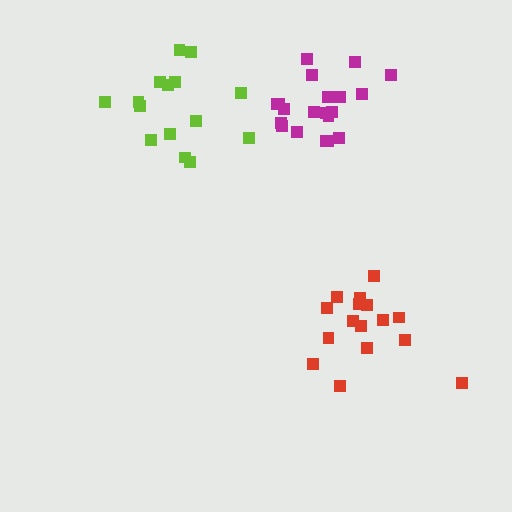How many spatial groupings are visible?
There are 3 spatial groupings.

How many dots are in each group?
Group 1: 16 dots, Group 2: 15 dots, Group 3: 21 dots (52 total).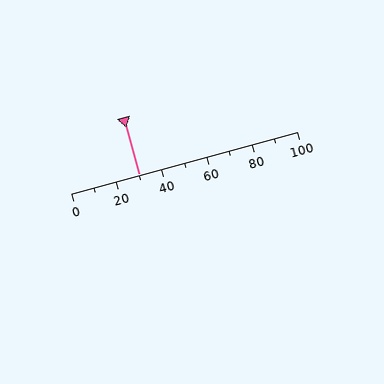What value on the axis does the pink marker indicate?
The marker indicates approximately 30.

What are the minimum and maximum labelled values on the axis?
The axis runs from 0 to 100.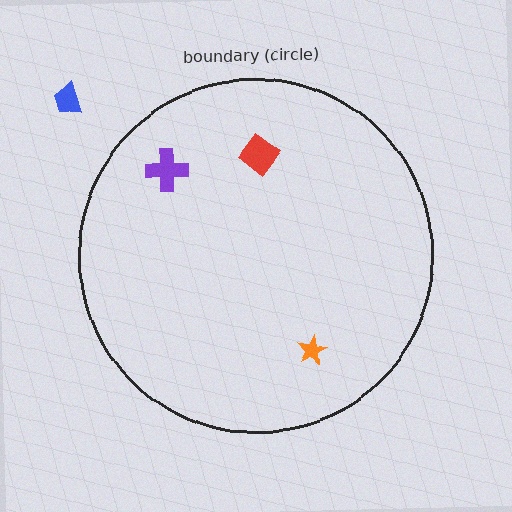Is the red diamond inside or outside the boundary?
Inside.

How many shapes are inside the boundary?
3 inside, 1 outside.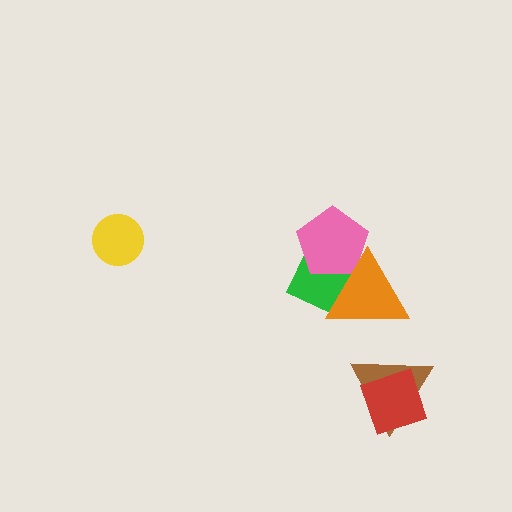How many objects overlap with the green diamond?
2 objects overlap with the green diamond.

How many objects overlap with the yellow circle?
0 objects overlap with the yellow circle.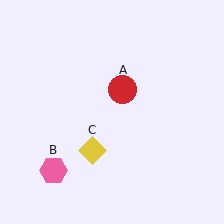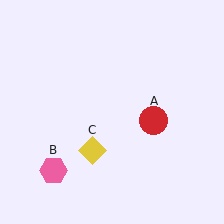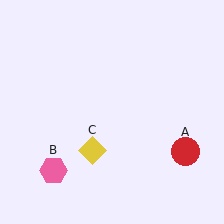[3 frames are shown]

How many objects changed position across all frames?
1 object changed position: red circle (object A).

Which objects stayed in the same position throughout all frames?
Pink hexagon (object B) and yellow diamond (object C) remained stationary.